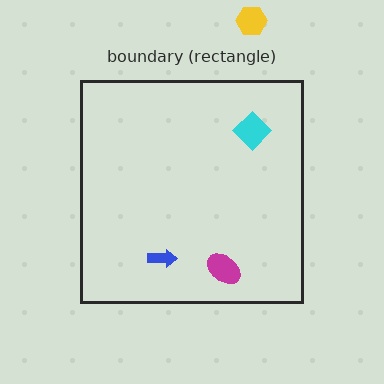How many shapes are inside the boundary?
3 inside, 1 outside.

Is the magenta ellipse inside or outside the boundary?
Inside.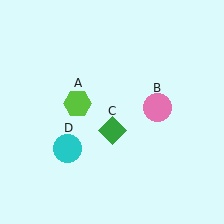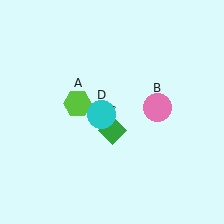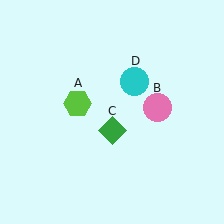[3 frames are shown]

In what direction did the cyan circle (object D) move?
The cyan circle (object D) moved up and to the right.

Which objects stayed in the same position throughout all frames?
Lime hexagon (object A) and pink circle (object B) and green diamond (object C) remained stationary.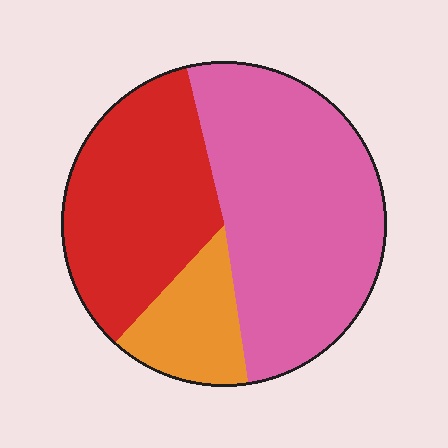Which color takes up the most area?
Pink, at roughly 50%.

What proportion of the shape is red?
Red takes up about one third (1/3) of the shape.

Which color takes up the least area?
Orange, at roughly 15%.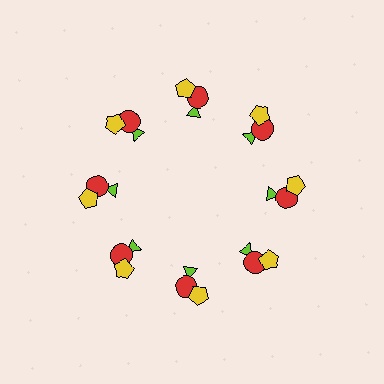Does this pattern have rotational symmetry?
Yes, this pattern has 8-fold rotational symmetry. It looks the same after rotating 45 degrees around the center.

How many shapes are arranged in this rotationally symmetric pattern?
There are 24 shapes, arranged in 8 groups of 3.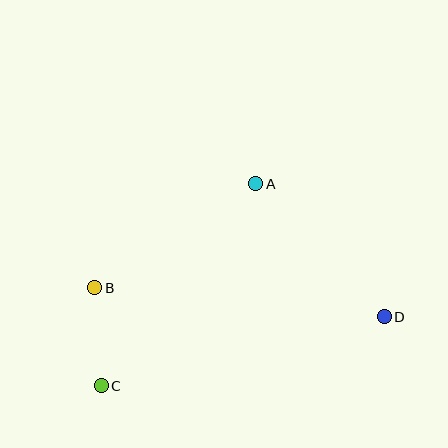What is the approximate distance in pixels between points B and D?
The distance between B and D is approximately 291 pixels.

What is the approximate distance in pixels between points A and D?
The distance between A and D is approximately 185 pixels.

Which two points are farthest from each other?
Points C and D are farthest from each other.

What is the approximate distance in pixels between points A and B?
The distance between A and B is approximately 192 pixels.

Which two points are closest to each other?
Points B and C are closest to each other.